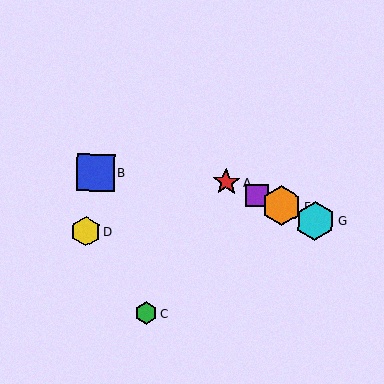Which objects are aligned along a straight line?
Objects A, E, F, G are aligned along a straight line.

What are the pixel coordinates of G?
Object G is at (315, 221).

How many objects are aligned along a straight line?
4 objects (A, E, F, G) are aligned along a straight line.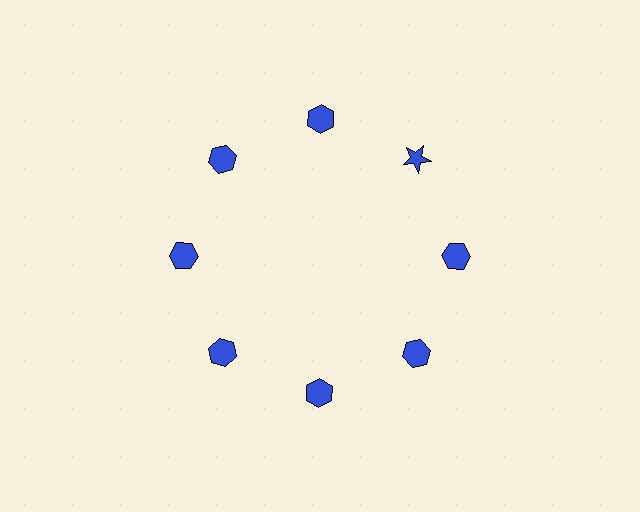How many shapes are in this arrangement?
There are 8 shapes arranged in a ring pattern.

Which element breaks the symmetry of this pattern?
The blue star at roughly the 2 o'clock position breaks the symmetry. All other shapes are blue hexagons.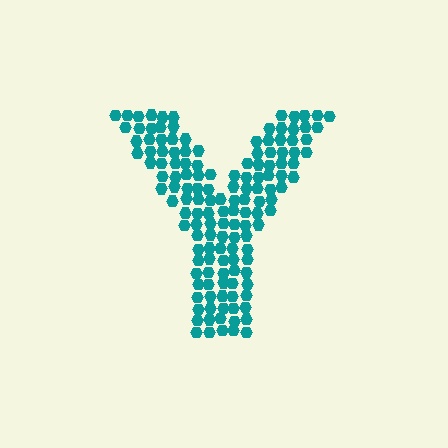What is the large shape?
The large shape is the letter Y.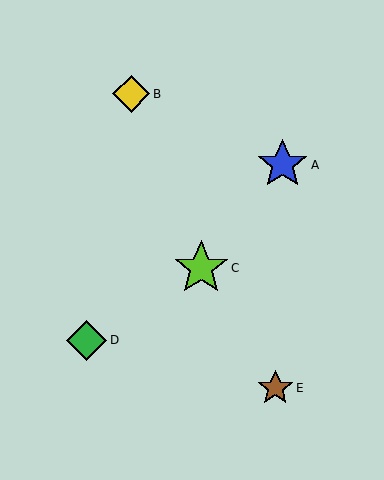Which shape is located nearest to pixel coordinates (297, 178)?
The blue star (labeled A) at (282, 165) is nearest to that location.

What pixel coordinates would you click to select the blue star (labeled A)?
Click at (282, 165) to select the blue star A.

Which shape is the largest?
The lime star (labeled C) is the largest.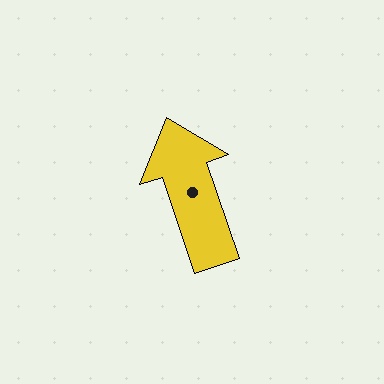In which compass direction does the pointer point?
North.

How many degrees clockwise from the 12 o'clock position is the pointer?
Approximately 341 degrees.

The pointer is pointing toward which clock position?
Roughly 11 o'clock.